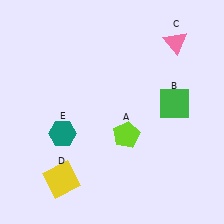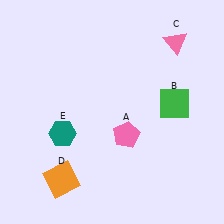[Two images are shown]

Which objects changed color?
A changed from lime to pink. D changed from yellow to orange.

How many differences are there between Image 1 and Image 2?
There are 2 differences between the two images.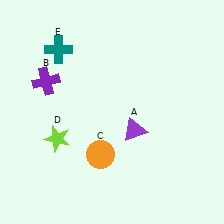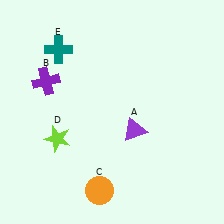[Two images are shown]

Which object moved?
The orange circle (C) moved down.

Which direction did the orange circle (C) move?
The orange circle (C) moved down.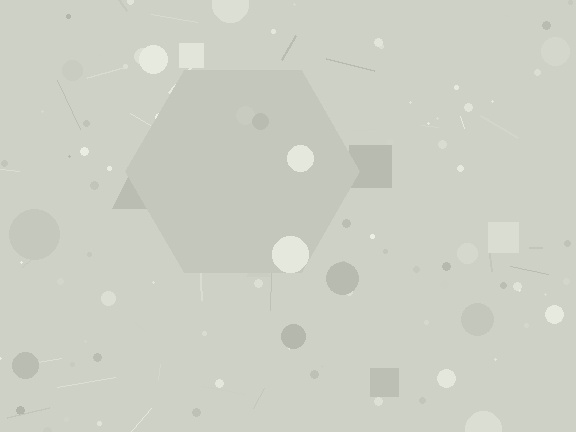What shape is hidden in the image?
A hexagon is hidden in the image.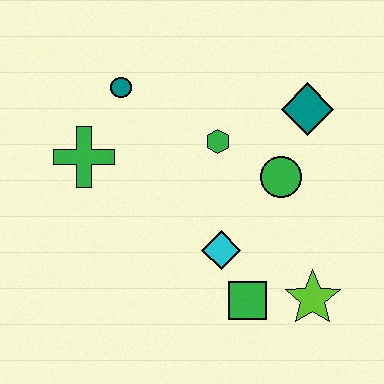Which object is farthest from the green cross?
The lime star is farthest from the green cross.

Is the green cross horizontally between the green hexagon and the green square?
No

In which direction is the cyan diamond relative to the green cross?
The cyan diamond is to the right of the green cross.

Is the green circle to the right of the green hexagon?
Yes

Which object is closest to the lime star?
The green square is closest to the lime star.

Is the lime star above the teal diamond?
No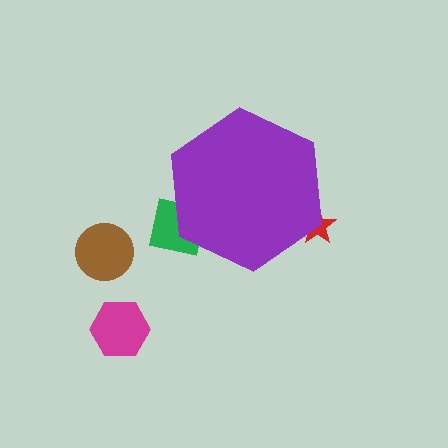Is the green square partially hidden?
Yes, the green square is partially hidden behind the purple hexagon.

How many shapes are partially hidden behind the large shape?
2 shapes are partially hidden.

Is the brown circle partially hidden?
No, the brown circle is fully visible.